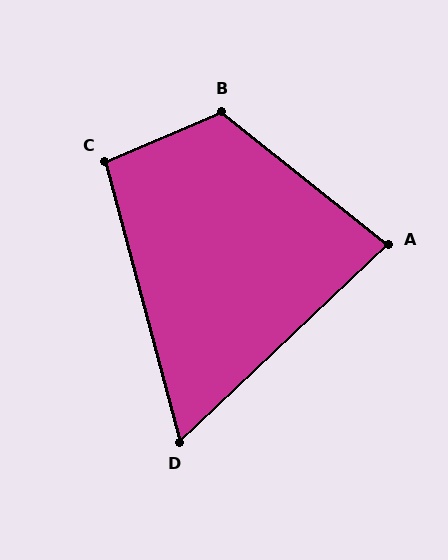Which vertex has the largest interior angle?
B, at approximately 119 degrees.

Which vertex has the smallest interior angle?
D, at approximately 61 degrees.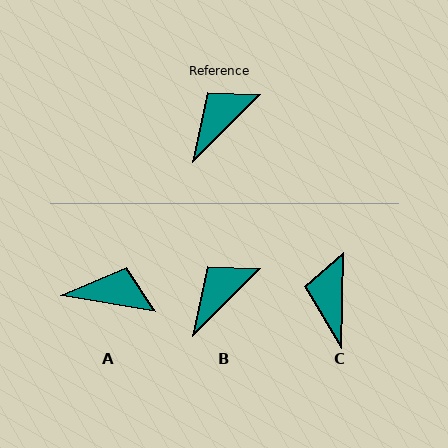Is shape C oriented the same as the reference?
No, it is off by about 43 degrees.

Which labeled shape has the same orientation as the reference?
B.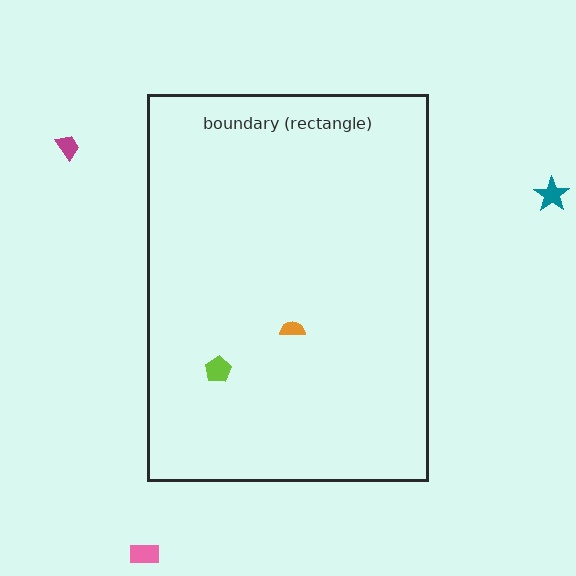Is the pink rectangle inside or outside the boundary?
Outside.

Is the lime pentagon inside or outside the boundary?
Inside.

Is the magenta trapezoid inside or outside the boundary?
Outside.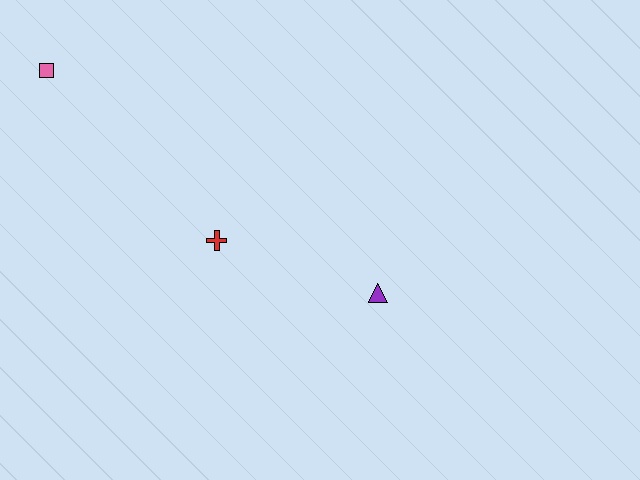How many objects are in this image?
There are 3 objects.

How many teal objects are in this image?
There are no teal objects.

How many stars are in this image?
There are no stars.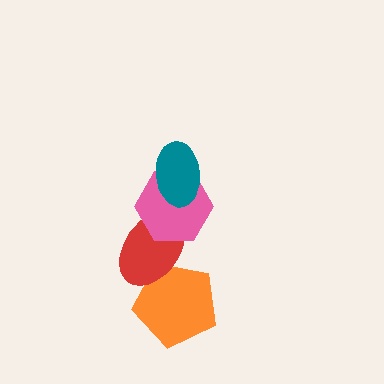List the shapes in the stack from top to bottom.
From top to bottom: the teal ellipse, the pink hexagon, the red ellipse, the orange pentagon.